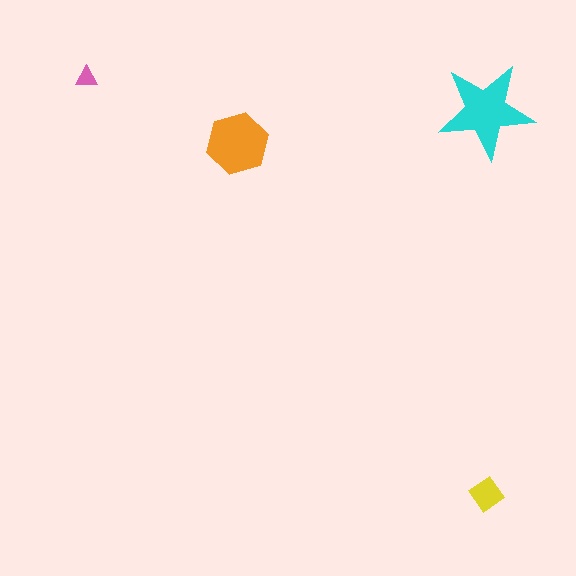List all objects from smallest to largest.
The pink triangle, the yellow diamond, the orange hexagon, the cyan star.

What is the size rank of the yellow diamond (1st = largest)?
3rd.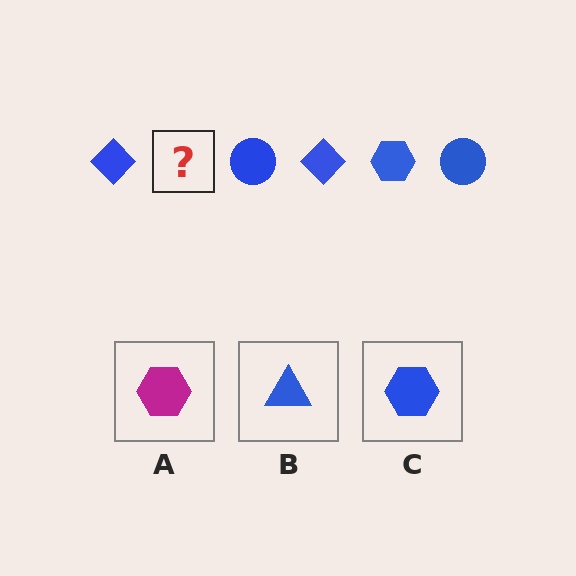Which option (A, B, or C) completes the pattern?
C.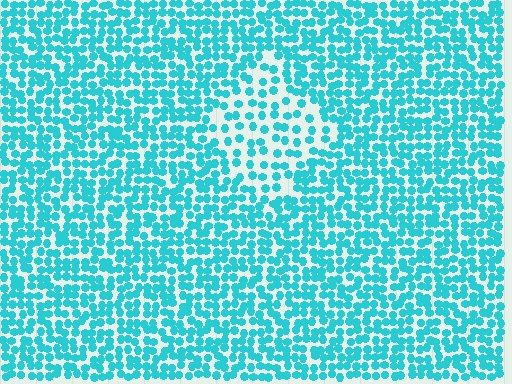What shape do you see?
I see a diamond.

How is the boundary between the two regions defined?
The boundary is defined by a change in element density (approximately 1.9x ratio). All elements are the same color, size, and shape.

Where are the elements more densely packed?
The elements are more densely packed outside the diamond boundary.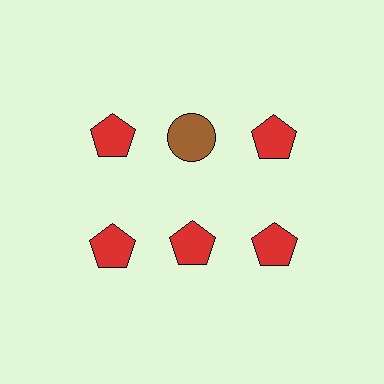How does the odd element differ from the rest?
It differs in both color (brown instead of red) and shape (circle instead of pentagon).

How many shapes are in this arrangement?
There are 6 shapes arranged in a grid pattern.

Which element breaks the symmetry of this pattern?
The brown circle in the top row, second from left column breaks the symmetry. All other shapes are red pentagons.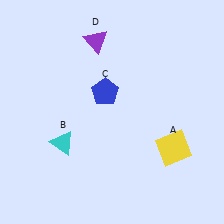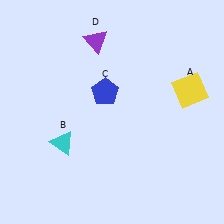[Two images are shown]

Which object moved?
The yellow square (A) moved up.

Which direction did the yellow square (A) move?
The yellow square (A) moved up.